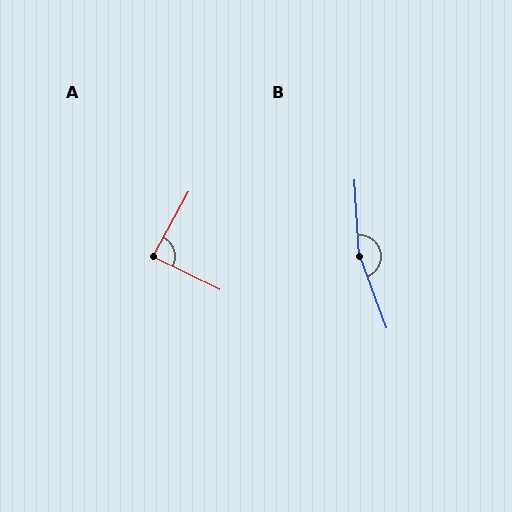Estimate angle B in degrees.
Approximately 163 degrees.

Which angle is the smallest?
A, at approximately 87 degrees.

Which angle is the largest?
B, at approximately 163 degrees.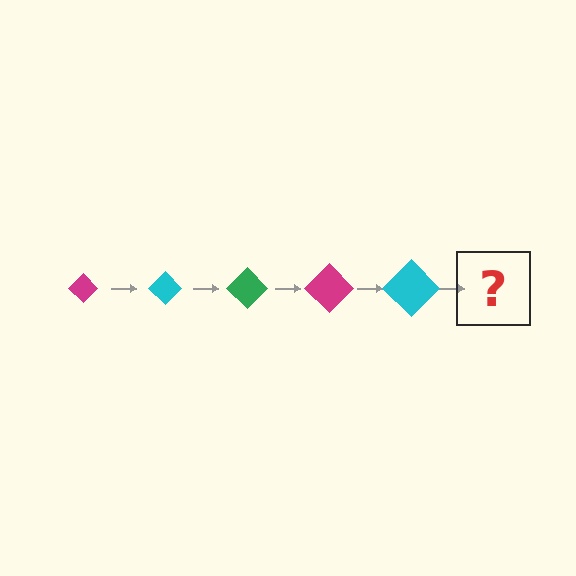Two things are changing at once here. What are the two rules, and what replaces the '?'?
The two rules are that the diamond grows larger each step and the color cycles through magenta, cyan, and green. The '?' should be a green diamond, larger than the previous one.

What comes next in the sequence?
The next element should be a green diamond, larger than the previous one.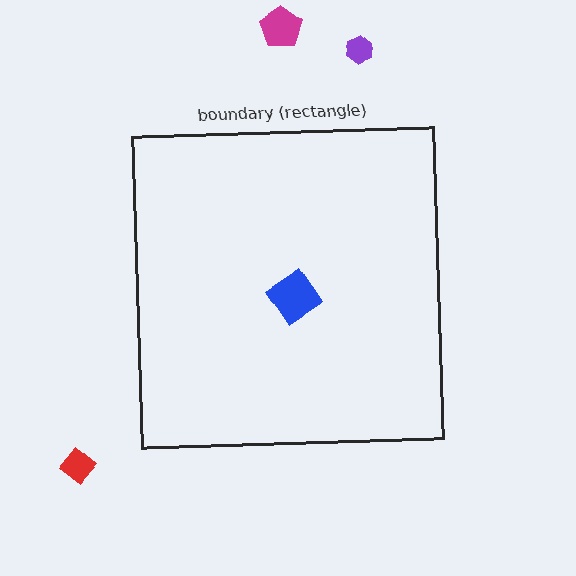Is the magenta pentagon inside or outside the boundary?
Outside.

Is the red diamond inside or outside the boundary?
Outside.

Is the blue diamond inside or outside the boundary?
Inside.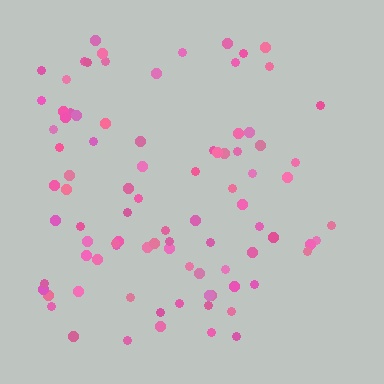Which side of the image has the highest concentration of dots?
The left.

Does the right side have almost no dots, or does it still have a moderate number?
Still a moderate number, just noticeably fewer than the left.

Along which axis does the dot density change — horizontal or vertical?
Horizontal.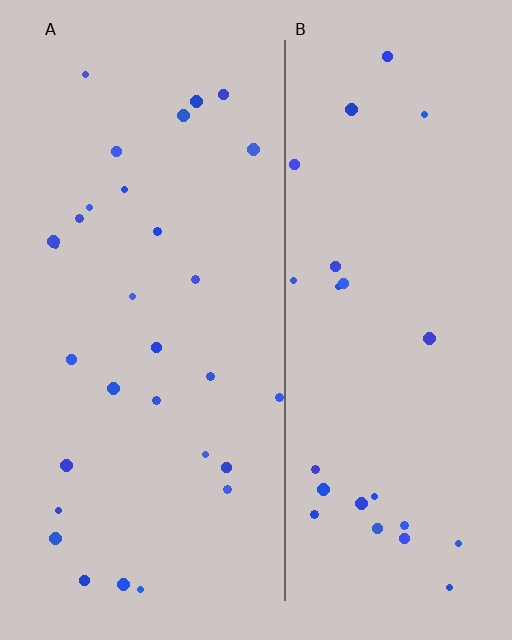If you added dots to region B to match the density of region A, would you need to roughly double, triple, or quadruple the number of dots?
Approximately double.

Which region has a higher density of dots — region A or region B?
A (the left).